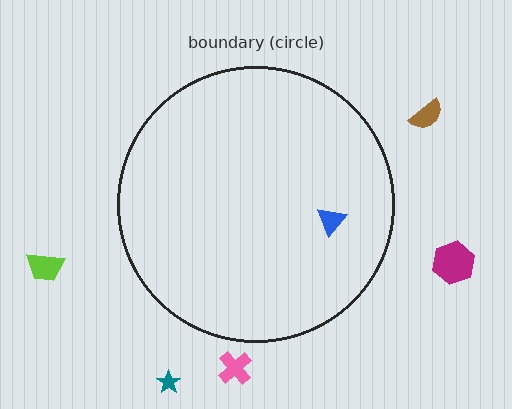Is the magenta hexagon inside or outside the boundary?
Outside.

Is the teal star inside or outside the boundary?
Outside.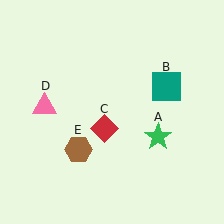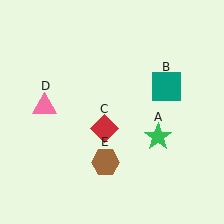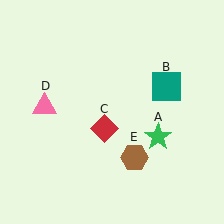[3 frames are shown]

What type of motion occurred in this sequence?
The brown hexagon (object E) rotated counterclockwise around the center of the scene.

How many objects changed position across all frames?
1 object changed position: brown hexagon (object E).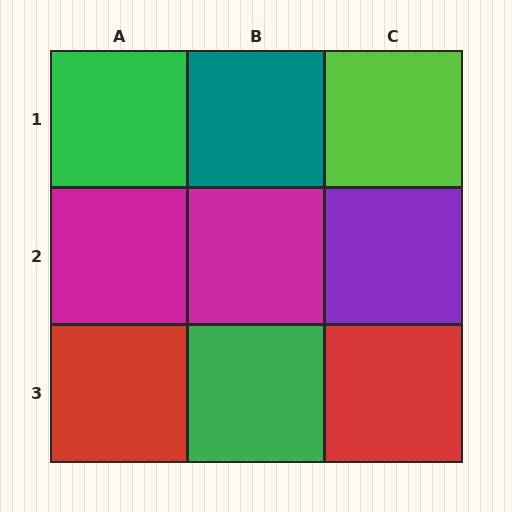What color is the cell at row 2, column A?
Magenta.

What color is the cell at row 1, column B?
Teal.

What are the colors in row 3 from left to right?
Red, green, red.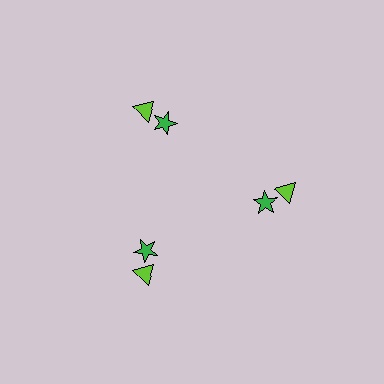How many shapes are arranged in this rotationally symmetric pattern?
There are 6 shapes, arranged in 3 groups of 2.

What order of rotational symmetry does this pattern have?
This pattern has 3-fold rotational symmetry.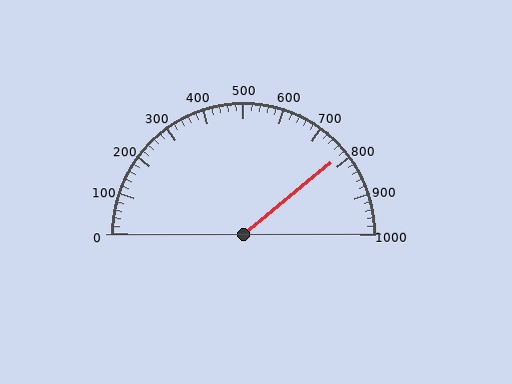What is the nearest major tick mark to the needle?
The nearest major tick mark is 800.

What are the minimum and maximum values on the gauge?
The gauge ranges from 0 to 1000.